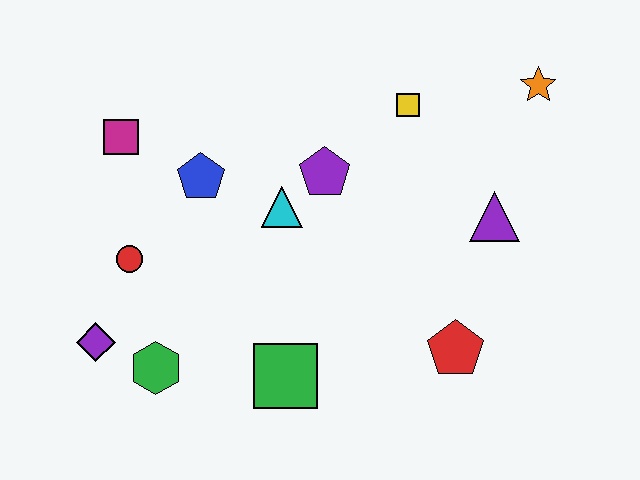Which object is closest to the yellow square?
The purple pentagon is closest to the yellow square.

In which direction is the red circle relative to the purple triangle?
The red circle is to the left of the purple triangle.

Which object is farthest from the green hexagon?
The orange star is farthest from the green hexagon.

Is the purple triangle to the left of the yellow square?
No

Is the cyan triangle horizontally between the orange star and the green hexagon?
Yes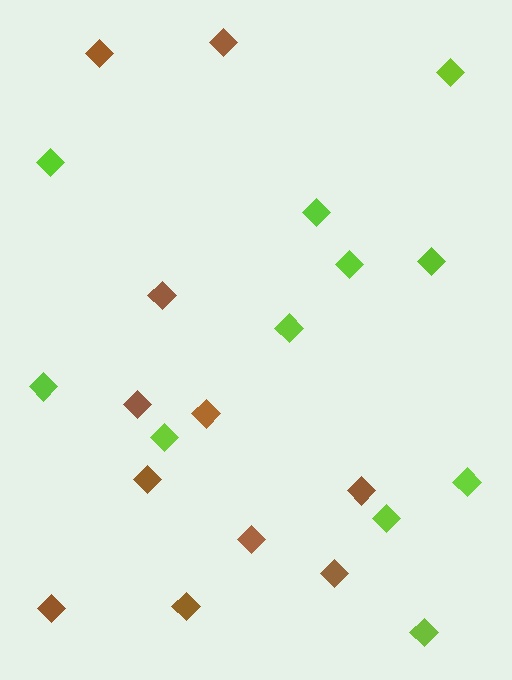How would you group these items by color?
There are 2 groups: one group of lime diamonds (11) and one group of brown diamonds (11).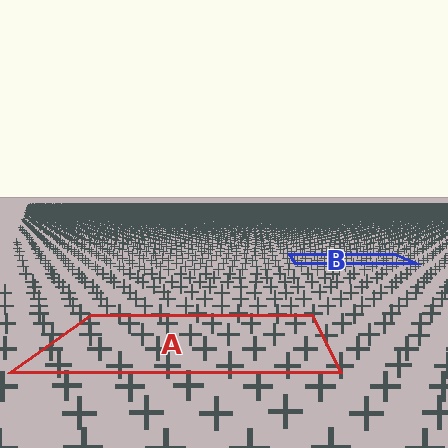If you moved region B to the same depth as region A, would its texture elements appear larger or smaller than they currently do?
They would appear larger. At a closer depth, the same texture elements are projected at a bigger on-screen size.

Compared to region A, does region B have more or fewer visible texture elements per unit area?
Region B has more texture elements per unit area — they are packed more densely because it is farther away.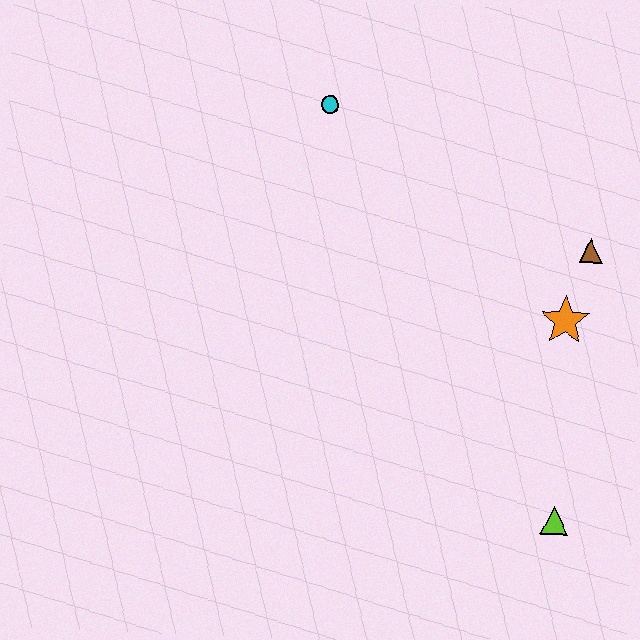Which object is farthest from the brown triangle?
The cyan circle is farthest from the brown triangle.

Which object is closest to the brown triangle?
The orange star is closest to the brown triangle.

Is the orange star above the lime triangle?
Yes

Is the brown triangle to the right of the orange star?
Yes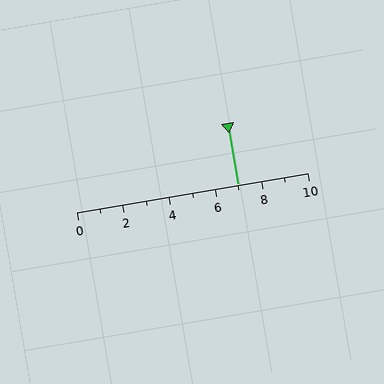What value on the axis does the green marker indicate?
The marker indicates approximately 7.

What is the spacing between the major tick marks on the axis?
The major ticks are spaced 2 apart.